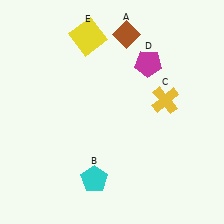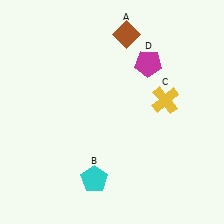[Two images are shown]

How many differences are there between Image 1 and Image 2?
There is 1 difference between the two images.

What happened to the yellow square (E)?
The yellow square (E) was removed in Image 2. It was in the top-left area of Image 1.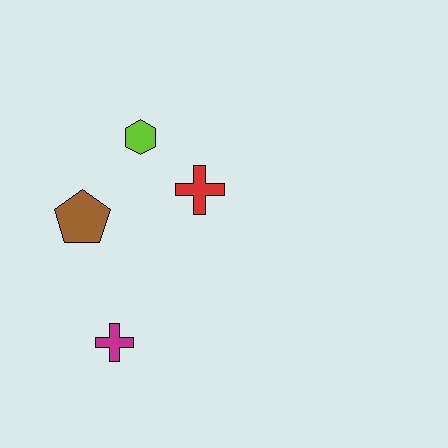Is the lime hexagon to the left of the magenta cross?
No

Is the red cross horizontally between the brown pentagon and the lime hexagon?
No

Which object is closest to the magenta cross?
The brown pentagon is closest to the magenta cross.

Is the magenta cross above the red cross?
No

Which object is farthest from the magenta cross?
The lime hexagon is farthest from the magenta cross.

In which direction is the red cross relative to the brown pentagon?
The red cross is to the right of the brown pentagon.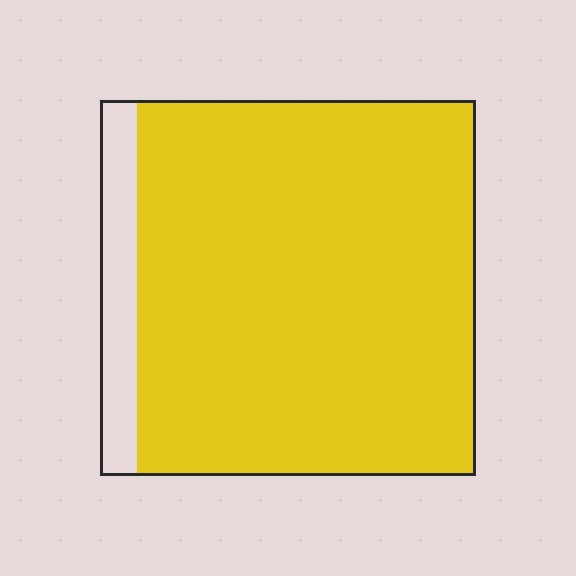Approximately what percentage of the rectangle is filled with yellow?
Approximately 90%.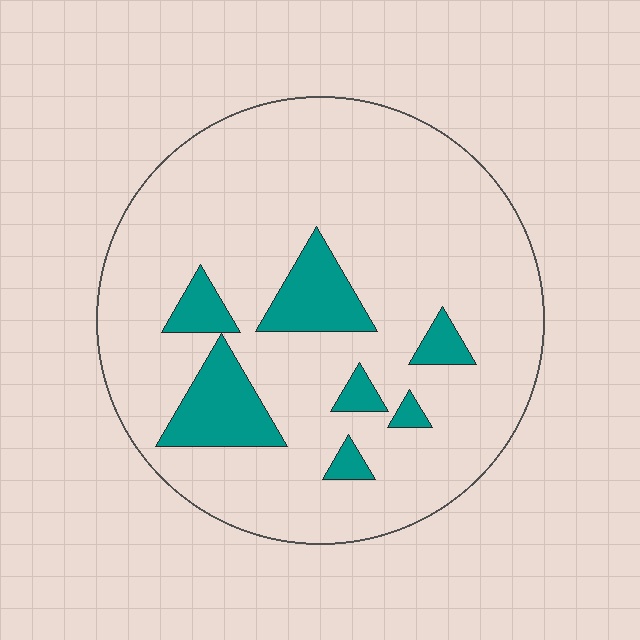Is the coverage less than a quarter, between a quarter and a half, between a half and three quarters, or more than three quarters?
Less than a quarter.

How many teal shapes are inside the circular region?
7.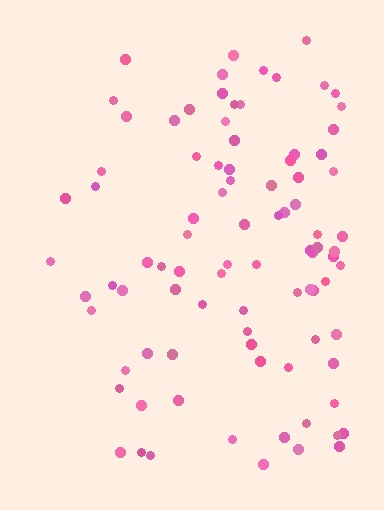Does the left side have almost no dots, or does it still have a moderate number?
Still a moderate number, just noticeably fewer than the right.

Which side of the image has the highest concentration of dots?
The right.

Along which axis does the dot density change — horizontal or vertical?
Horizontal.